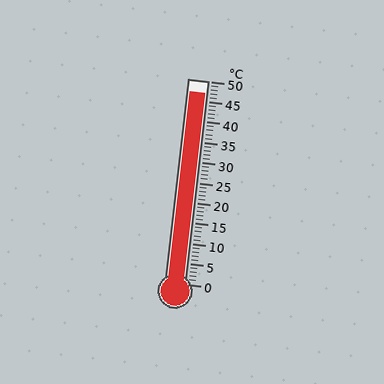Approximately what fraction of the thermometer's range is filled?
The thermometer is filled to approximately 95% of its range.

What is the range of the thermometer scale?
The thermometer scale ranges from 0°C to 50°C.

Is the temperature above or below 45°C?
The temperature is above 45°C.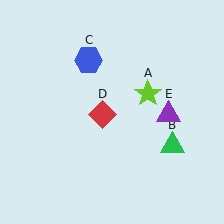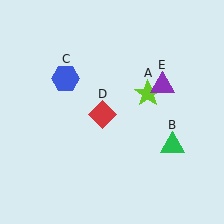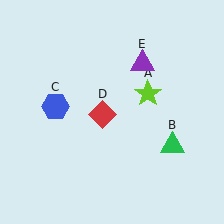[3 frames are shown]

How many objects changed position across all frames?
2 objects changed position: blue hexagon (object C), purple triangle (object E).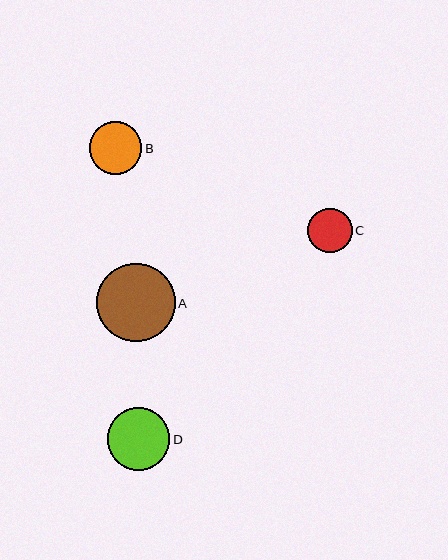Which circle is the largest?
Circle A is the largest with a size of approximately 78 pixels.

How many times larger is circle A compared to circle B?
Circle A is approximately 1.5 times the size of circle B.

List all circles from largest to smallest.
From largest to smallest: A, D, B, C.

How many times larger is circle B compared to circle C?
Circle B is approximately 1.2 times the size of circle C.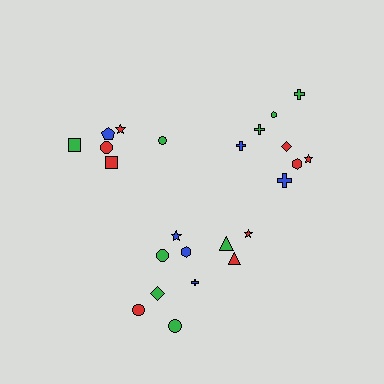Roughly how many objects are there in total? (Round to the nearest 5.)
Roughly 25 objects in total.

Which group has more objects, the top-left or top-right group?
The top-right group.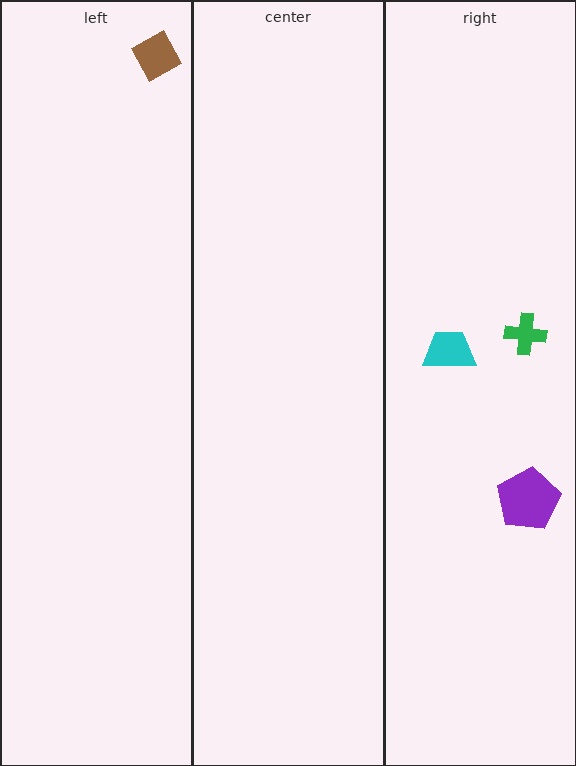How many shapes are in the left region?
1.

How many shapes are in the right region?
3.